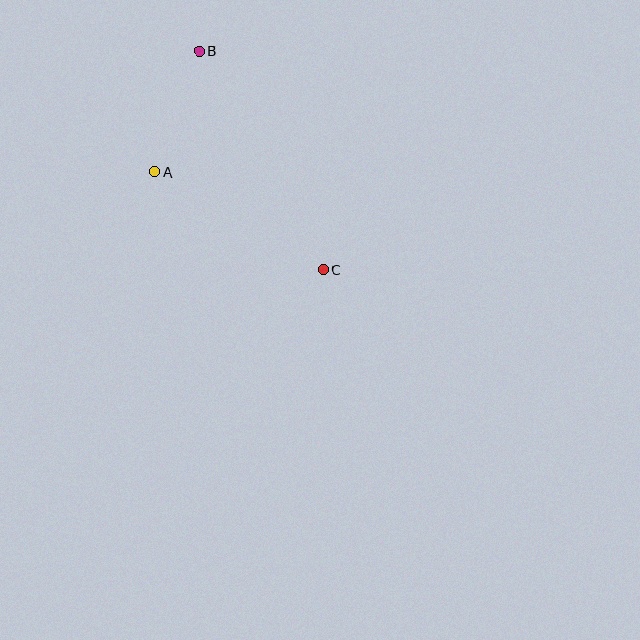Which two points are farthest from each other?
Points B and C are farthest from each other.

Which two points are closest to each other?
Points A and B are closest to each other.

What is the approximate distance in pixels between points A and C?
The distance between A and C is approximately 195 pixels.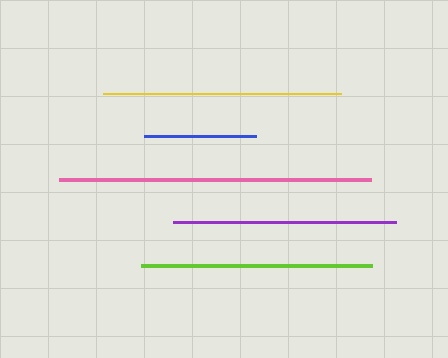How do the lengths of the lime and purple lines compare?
The lime and purple lines are approximately the same length.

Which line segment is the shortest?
The blue line is the shortest at approximately 112 pixels.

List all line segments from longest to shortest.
From longest to shortest: pink, yellow, lime, purple, blue.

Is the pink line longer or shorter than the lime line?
The pink line is longer than the lime line.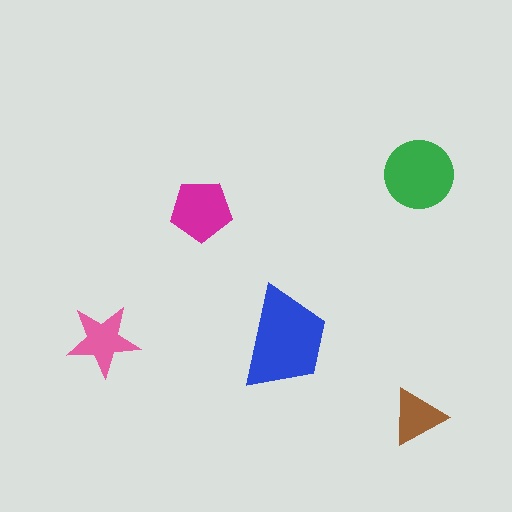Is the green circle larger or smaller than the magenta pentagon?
Larger.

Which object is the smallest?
The brown triangle.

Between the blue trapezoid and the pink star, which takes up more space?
The blue trapezoid.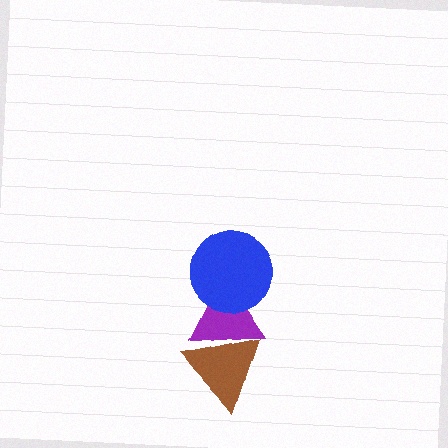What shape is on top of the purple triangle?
The blue circle is on top of the purple triangle.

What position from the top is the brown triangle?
The brown triangle is 3rd from the top.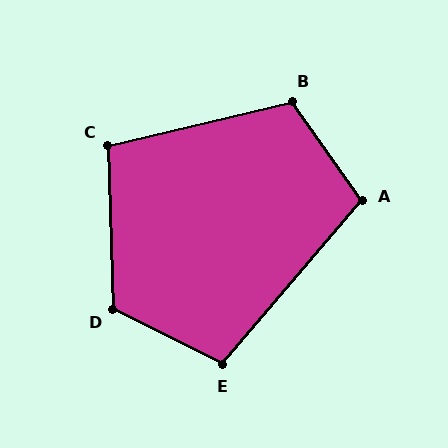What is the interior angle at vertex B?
Approximately 112 degrees (obtuse).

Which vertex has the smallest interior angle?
C, at approximately 102 degrees.